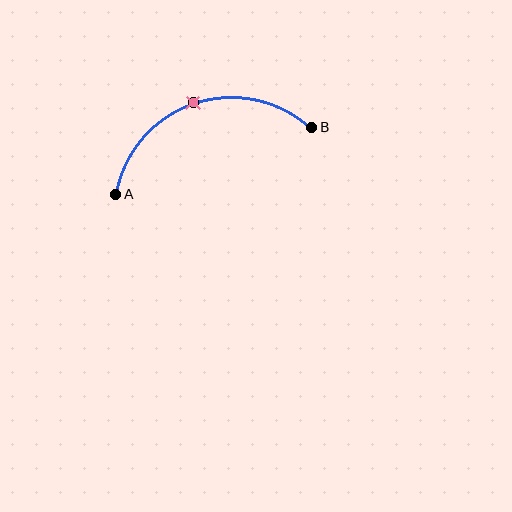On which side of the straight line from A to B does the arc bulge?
The arc bulges above the straight line connecting A and B.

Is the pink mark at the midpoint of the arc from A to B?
Yes. The pink mark lies on the arc at equal arc-length from both A and B — it is the arc midpoint.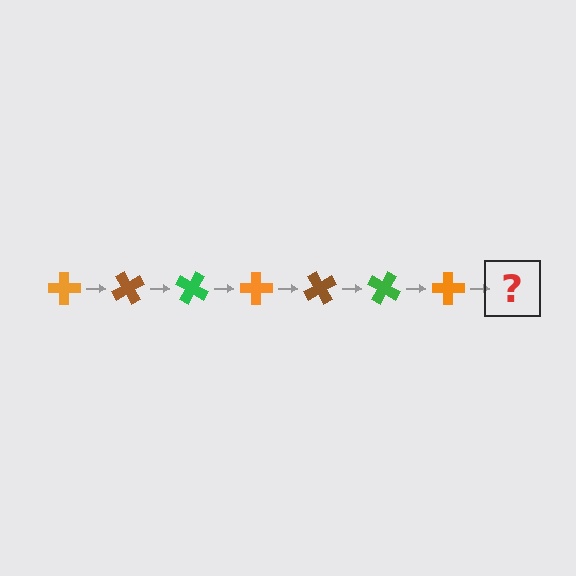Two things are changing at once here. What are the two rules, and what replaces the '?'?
The two rules are that it rotates 60 degrees each step and the color cycles through orange, brown, and green. The '?' should be a brown cross, rotated 420 degrees from the start.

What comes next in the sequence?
The next element should be a brown cross, rotated 420 degrees from the start.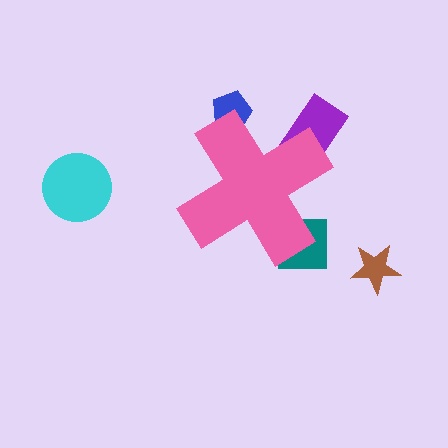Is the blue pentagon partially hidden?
Yes, the blue pentagon is partially hidden behind the pink cross.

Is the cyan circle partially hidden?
No, the cyan circle is fully visible.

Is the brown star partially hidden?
No, the brown star is fully visible.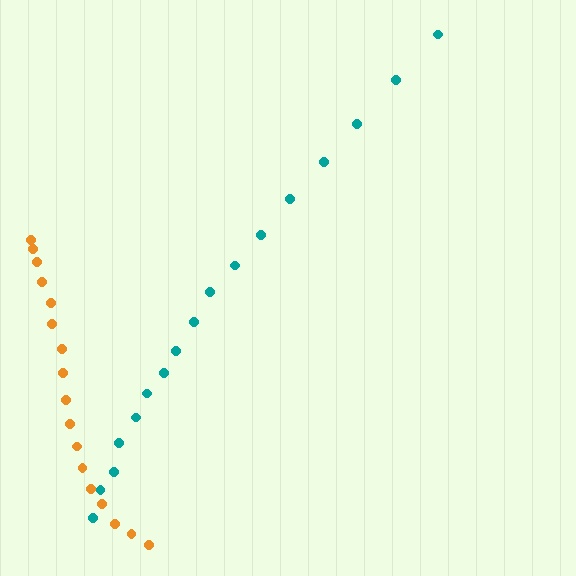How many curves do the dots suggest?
There are 2 distinct paths.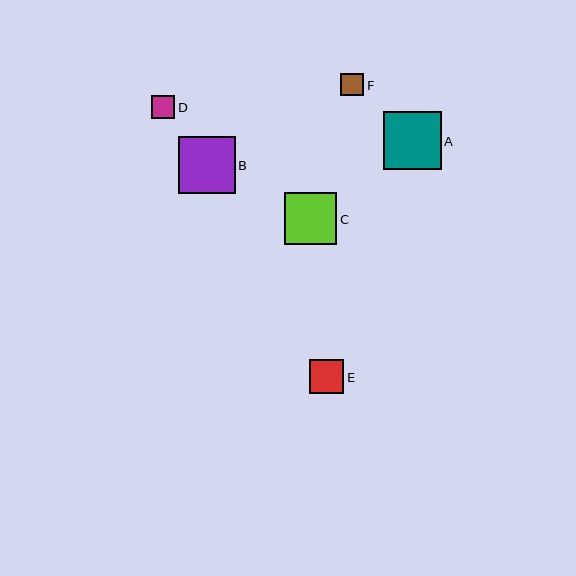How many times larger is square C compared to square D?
Square C is approximately 2.2 times the size of square D.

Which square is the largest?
Square A is the largest with a size of approximately 58 pixels.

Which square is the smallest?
Square F is the smallest with a size of approximately 23 pixels.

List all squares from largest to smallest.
From largest to smallest: A, B, C, E, D, F.